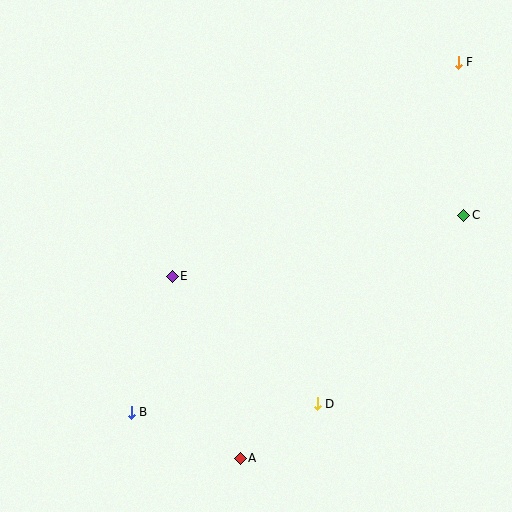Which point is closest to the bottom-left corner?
Point B is closest to the bottom-left corner.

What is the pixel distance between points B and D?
The distance between B and D is 186 pixels.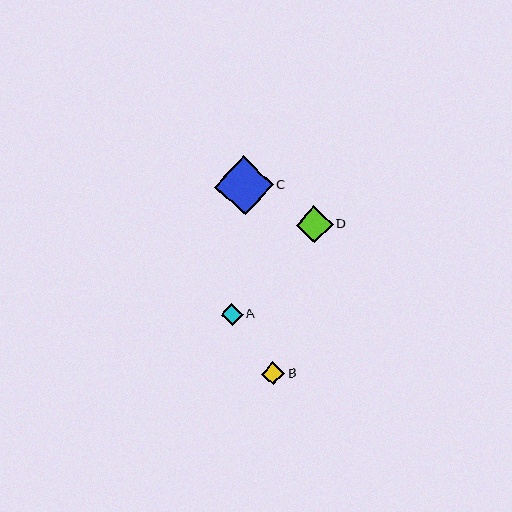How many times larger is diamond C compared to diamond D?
Diamond C is approximately 1.6 times the size of diamond D.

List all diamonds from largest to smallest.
From largest to smallest: C, D, B, A.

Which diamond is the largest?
Diamond C is the largest with a size of approximately 59 pixels.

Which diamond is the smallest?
Diamond A is the smallest with a size of approximately 22 pixels.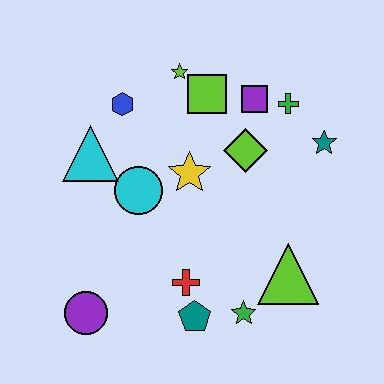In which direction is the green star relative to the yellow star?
The green star is below the yellow star.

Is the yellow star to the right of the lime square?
No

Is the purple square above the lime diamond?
Yes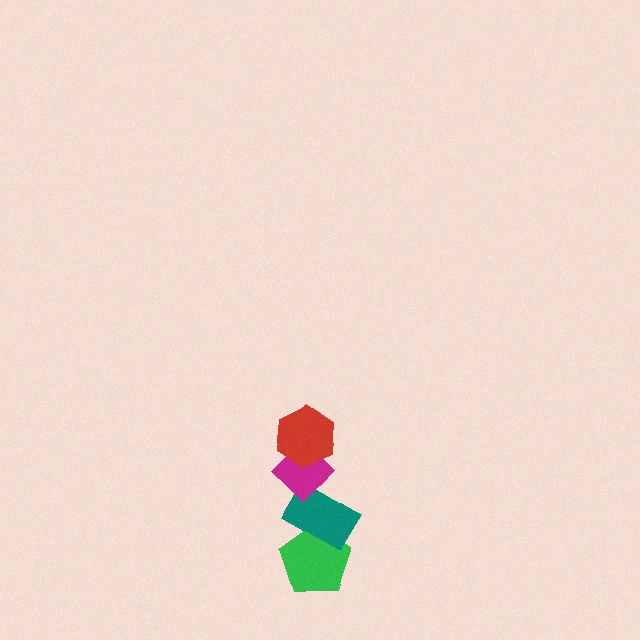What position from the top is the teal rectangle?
The teal rectangle is 3rd from the top.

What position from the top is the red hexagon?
The red hexagon is 1st from the top.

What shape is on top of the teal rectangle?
The magenta diamond is on top of the teal rectangle.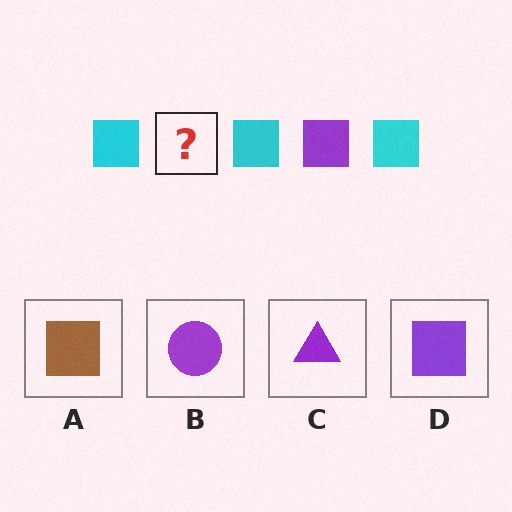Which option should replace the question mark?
Option D.